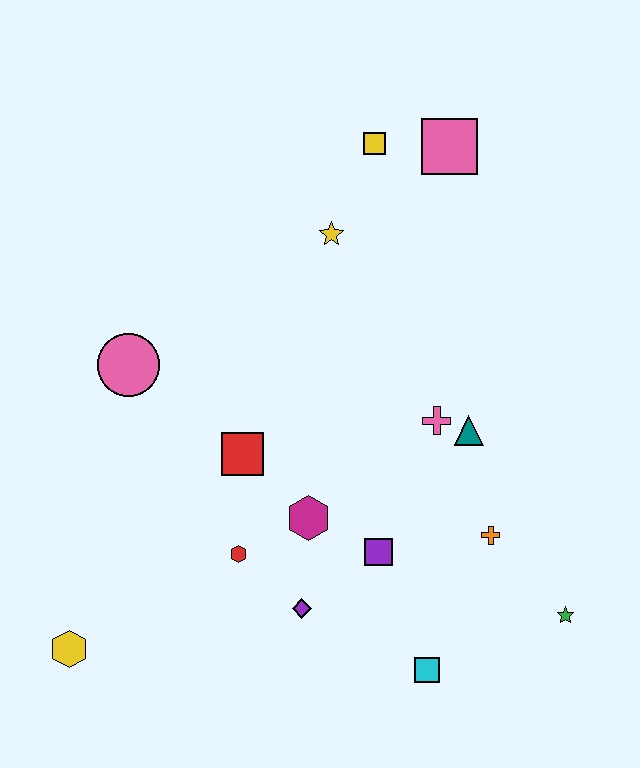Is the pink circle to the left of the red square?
Yes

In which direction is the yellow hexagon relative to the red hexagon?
The yellow hexagon is to the left of the red hexagon.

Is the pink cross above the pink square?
No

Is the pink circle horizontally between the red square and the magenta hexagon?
No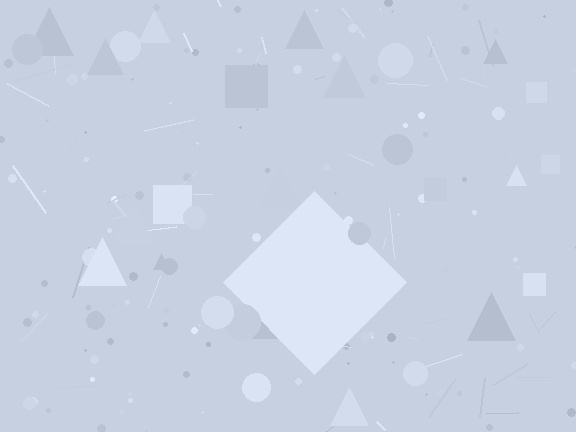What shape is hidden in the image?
A diamond is hidden in the image.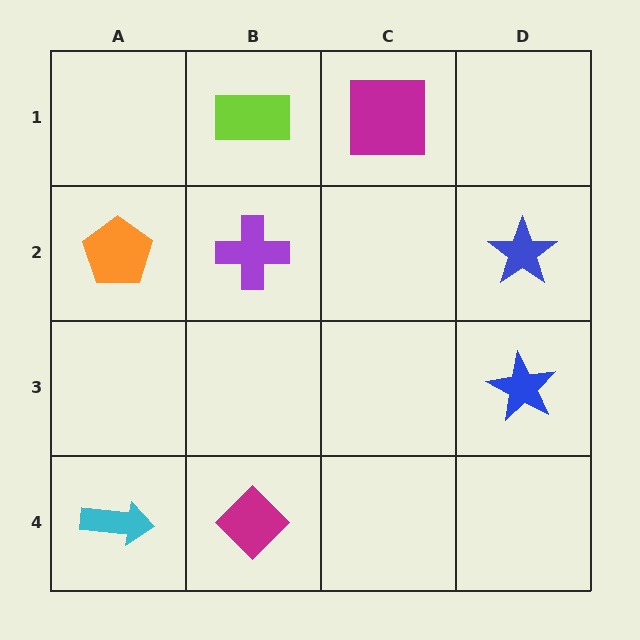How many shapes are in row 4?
2 shapes.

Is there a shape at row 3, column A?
No, that cell is empty.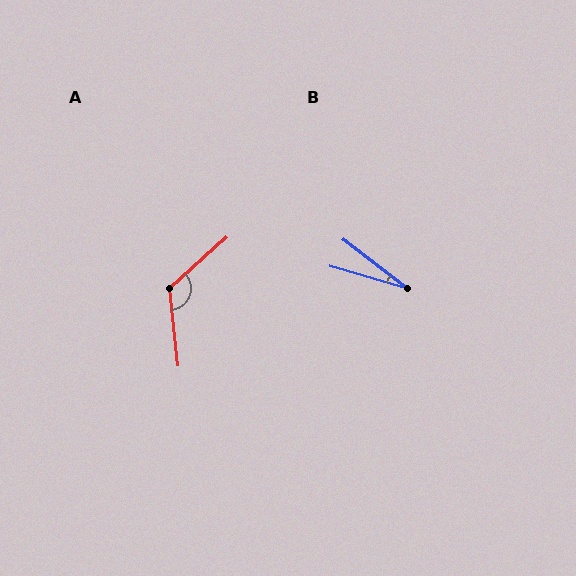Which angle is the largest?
A, at approximately 126 degrees.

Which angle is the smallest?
B, at approximately 21 degrees.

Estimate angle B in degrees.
Approximately 21 degrees.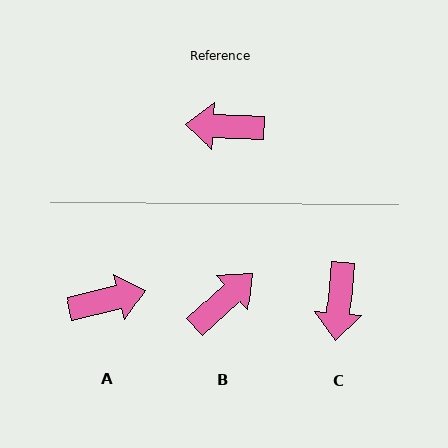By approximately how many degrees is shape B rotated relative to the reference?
Approximately 134 degrees clockwise.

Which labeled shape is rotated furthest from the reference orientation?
A, about 164 degrees away.